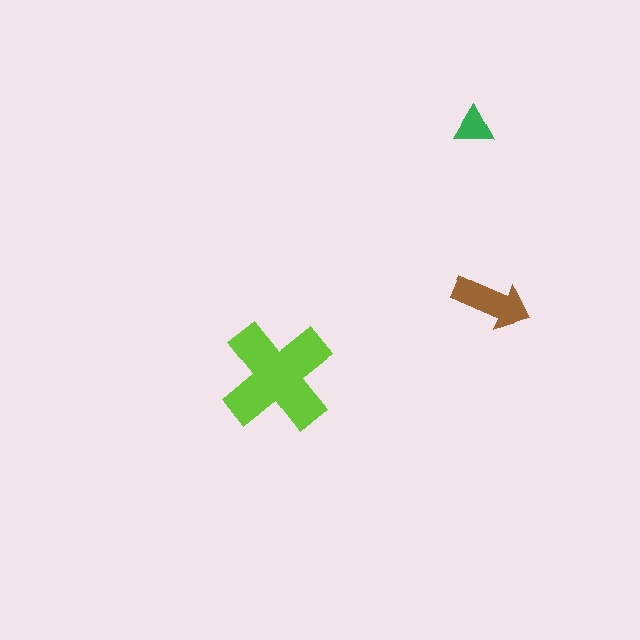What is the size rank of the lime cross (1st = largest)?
1st.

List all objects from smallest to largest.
The green triangle, the brown arrow, the lime cross.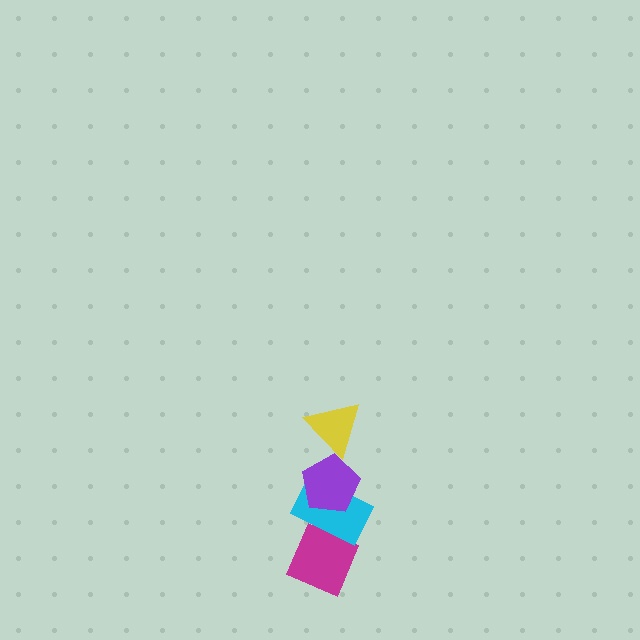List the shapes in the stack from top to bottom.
From top to bottom: the yellow triangle, the purple pentagon, the cyan rectangle, the magenta diamond.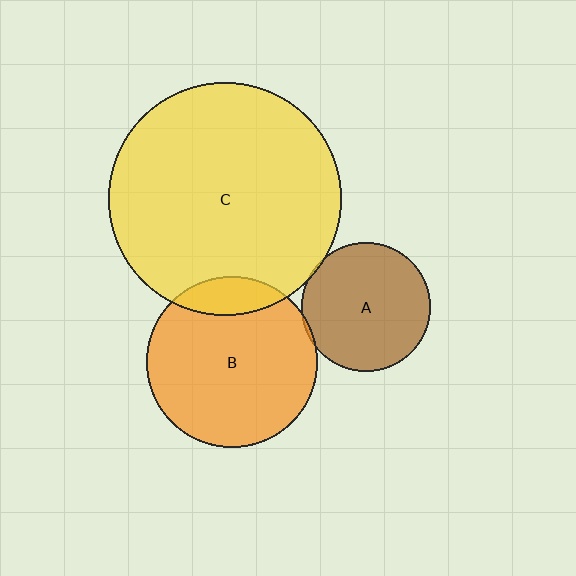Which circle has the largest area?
Circle C (yellow).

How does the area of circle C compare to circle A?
Approximately 3.2 times.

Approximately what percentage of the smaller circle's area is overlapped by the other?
Approximately 15%.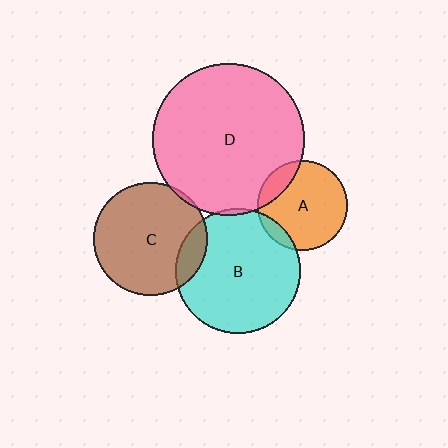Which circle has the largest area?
Circle D (pink).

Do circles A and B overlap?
Yes.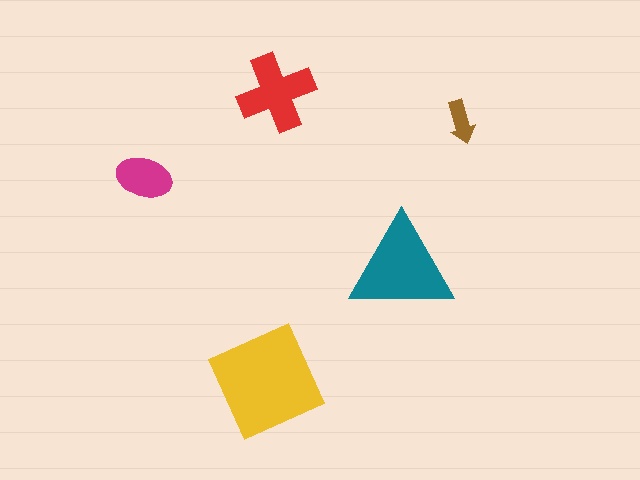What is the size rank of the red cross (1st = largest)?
3rd.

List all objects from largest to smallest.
The yellow diamond, the teal triangle, the red cross, the magenta ellipse, the brown arrow.